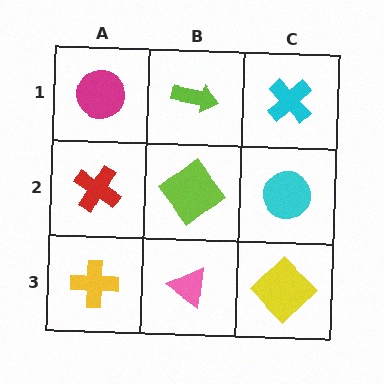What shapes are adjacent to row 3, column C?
A cyan circle (row 2, column C), a pink triangle (row 3, column B).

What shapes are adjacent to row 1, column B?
A lime diamond (row 2, column B), a magenta circle (row 1, column A), a cyan cross (row 1, column C).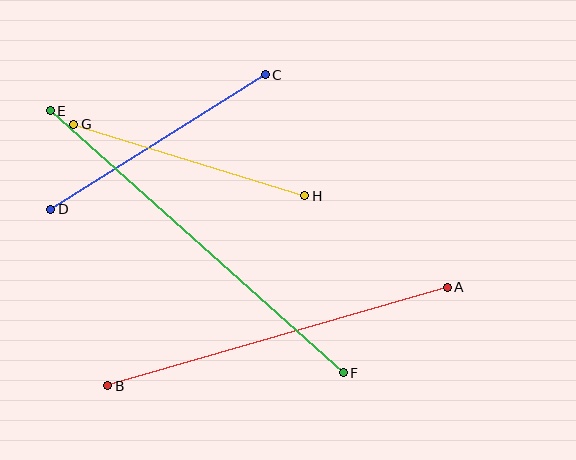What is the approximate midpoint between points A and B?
The midpoint is at approximately (277, 337) pixels.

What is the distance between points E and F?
The distance is approximately 393 pixels.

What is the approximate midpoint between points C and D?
The midpoint is at approximately (158, 142) pixels.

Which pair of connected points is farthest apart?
Points E and F are farthest apart.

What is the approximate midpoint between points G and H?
The midpoint is at approximately (189, 160) pixels.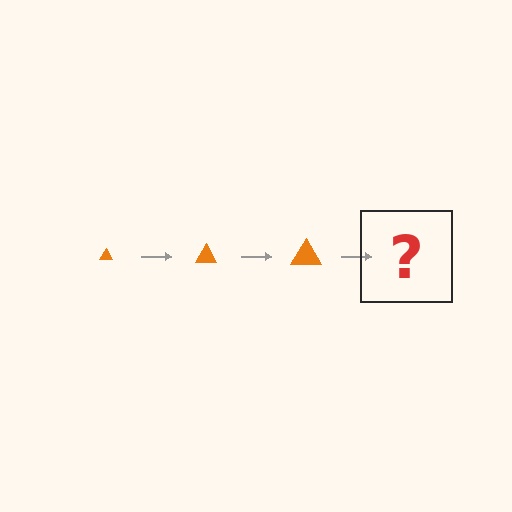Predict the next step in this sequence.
The next step is an orange triangle, larger than the previous one.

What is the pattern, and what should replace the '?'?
The pattern is that the triangle gets progressively larger each step. The '?' should be an orange triangle, larger than the previous one.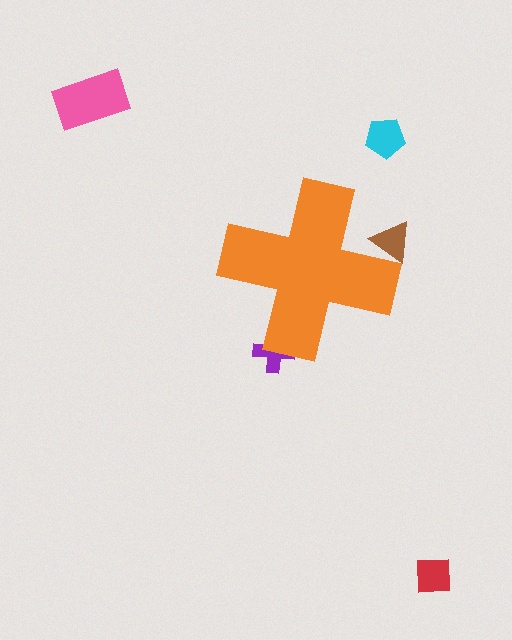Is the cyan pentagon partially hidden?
No, the cyan pentagon is fully visible.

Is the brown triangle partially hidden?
Yes, the brown triangle is partially hidden behind the orange cross.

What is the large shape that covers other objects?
An orange cross.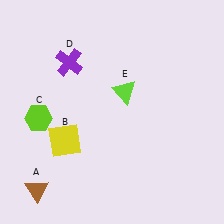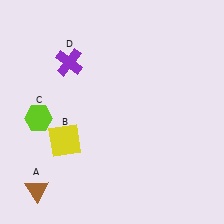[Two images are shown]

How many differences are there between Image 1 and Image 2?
There is 1 difference between the two images.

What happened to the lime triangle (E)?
The lime triangle (E) was removed in Image 2. It was in the top-right area of Image 1.